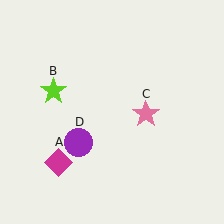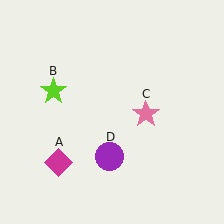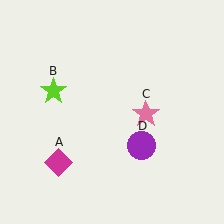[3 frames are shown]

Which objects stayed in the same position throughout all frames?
Magenta diamond (object A) and lime star (object B) and pink star (object C) remained stationary.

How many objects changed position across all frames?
1 object changed position: purple circle (object D).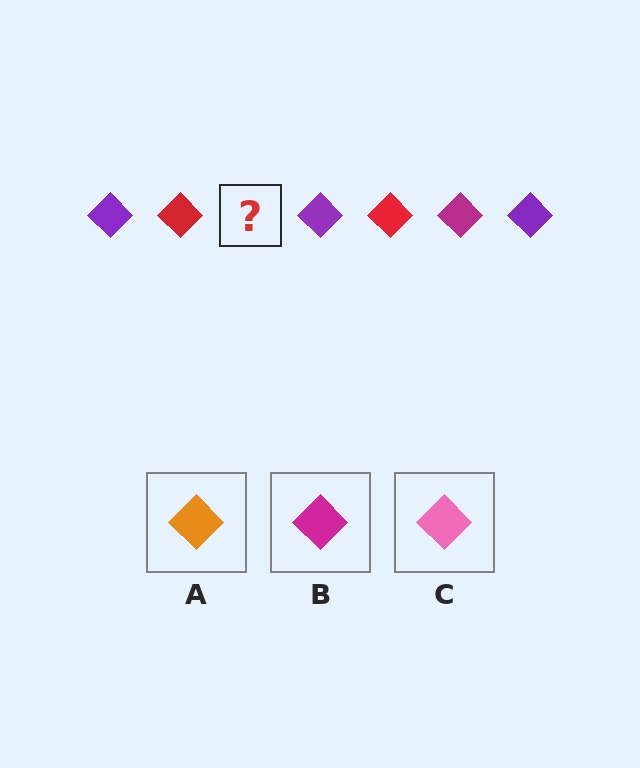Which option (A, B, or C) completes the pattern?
B.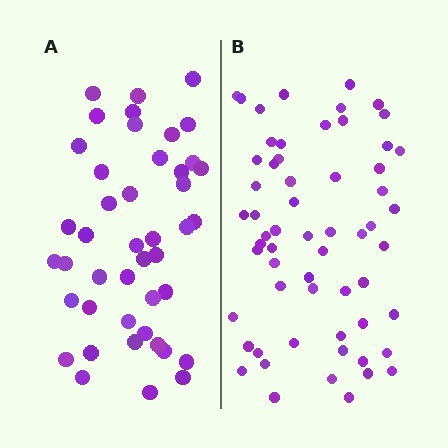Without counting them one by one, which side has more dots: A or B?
Region B (the right region) has more dots.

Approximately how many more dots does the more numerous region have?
Region B has approximately 15 more dots than region A.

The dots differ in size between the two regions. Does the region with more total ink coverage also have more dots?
No. Region A has more total ink coverage because its dots are larger, but region B actually contains more individual dots. Total area can be misleading — the number of items is what matters here.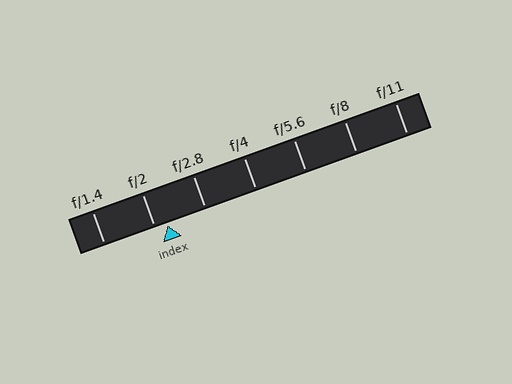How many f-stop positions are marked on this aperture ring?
There are 7 f-stop positions marked.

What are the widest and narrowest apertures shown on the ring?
The widest aperture shown is f/1.4 and the narrowest is f/11.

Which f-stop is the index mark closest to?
The index mark is closest to f/2.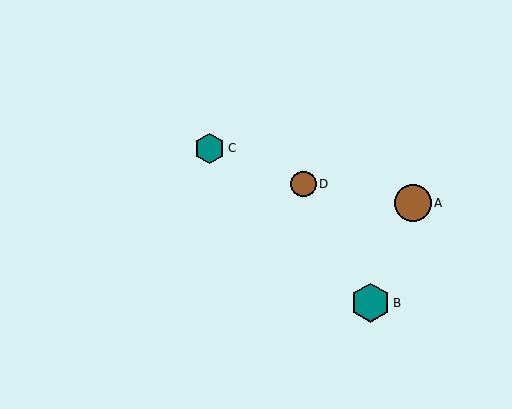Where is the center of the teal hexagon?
The center of the teal hexagon is at (210, 148).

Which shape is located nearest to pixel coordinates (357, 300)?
The teal hexagon (labeled B) at (371, 303) is nearest to that location.